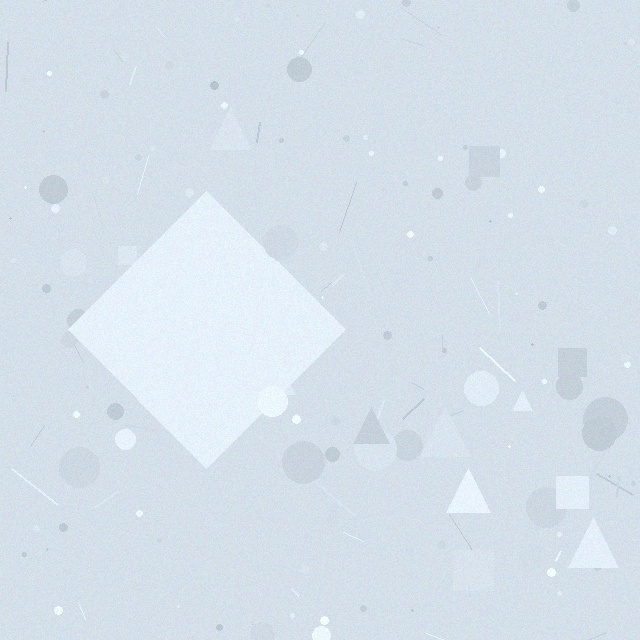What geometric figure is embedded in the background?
A diamond is embedded in the background.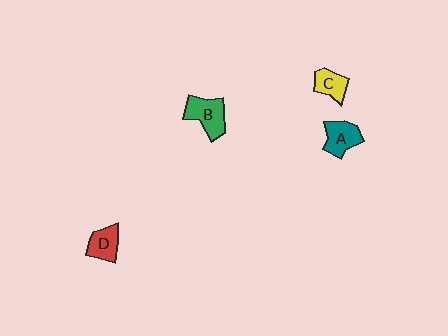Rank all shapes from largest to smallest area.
From largest to smallest: B (green), A (teal), D (red), C (yellow).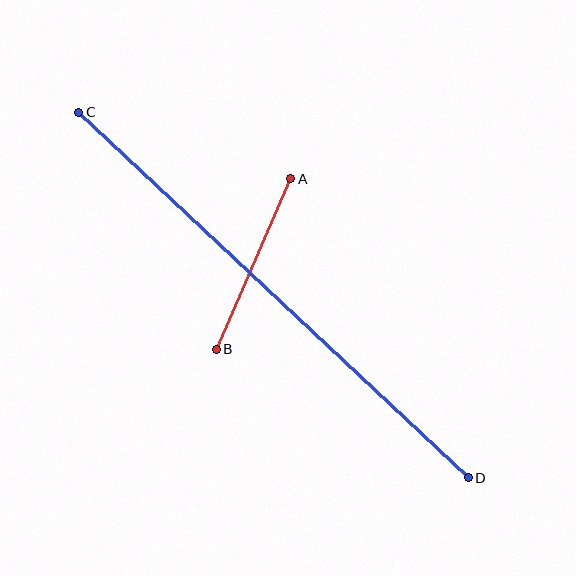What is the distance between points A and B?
The distance is approximately 186 pixels.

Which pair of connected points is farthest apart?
Points C and D are farthest apart.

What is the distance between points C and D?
The distance is approximately 534 pixels.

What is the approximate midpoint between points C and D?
The midpoint is at approximately (274, 295) pixels.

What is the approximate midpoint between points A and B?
The midpoint is at approximately (253, 264) pixels.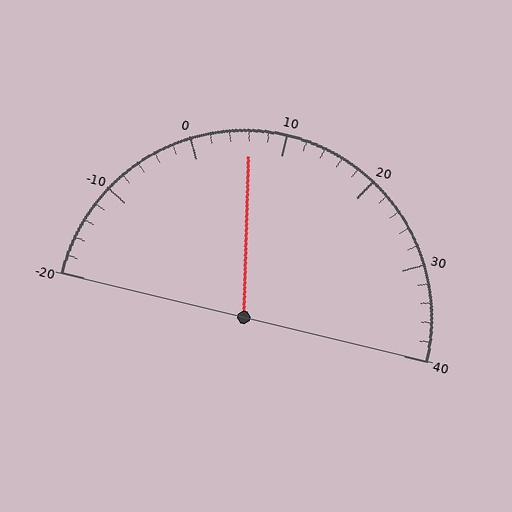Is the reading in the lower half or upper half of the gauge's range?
The reading is in the lower half of the range (-20 to 40).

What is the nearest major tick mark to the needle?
The nearest major tick mark is 10.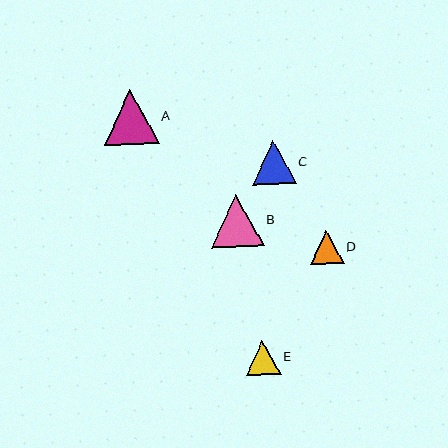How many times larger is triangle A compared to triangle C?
Triangle A is approximately 1.3 times the size of triangle C.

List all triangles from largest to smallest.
From largest to smallest: A, B, C, E, D.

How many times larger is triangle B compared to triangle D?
Triangle B is approximately 1.6 times the size of triangle D.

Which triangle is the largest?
Triangle A is the largest with a size of approximately 55 pixels.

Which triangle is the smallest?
Triangle D is the smallest with a size of approximately 34 pixels.